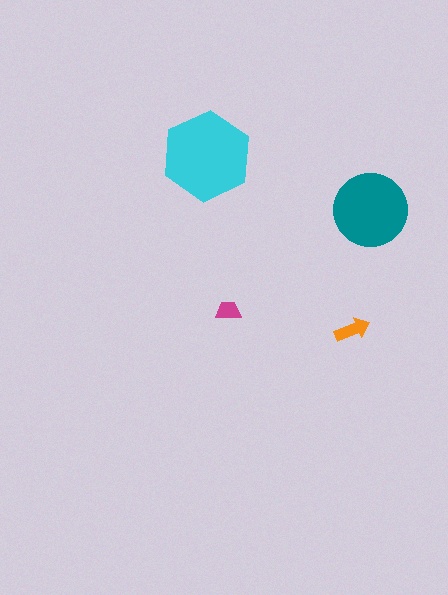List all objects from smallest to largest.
The magenta trapezoid, the orange arrow, the teal circle, the cyan hexagon.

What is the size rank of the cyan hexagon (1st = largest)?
1st.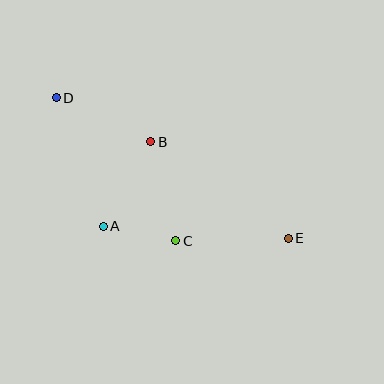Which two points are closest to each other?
Points A and C are closest to each other.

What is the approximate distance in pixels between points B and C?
The distance between B and C is approximately 102 pixels.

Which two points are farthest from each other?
Points D and E are farthest from each other.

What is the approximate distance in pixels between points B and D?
The distance between B and D is approximately 104 pixels.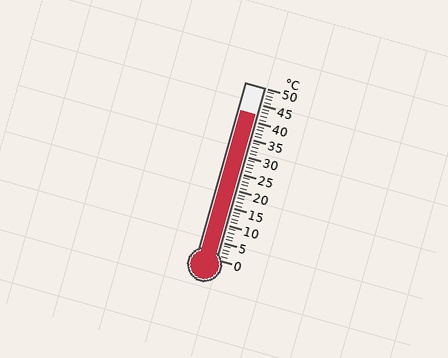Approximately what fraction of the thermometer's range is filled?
The thermometer is filled to approximately 85% of its range.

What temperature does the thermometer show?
The thermometer shows approximately 42°C.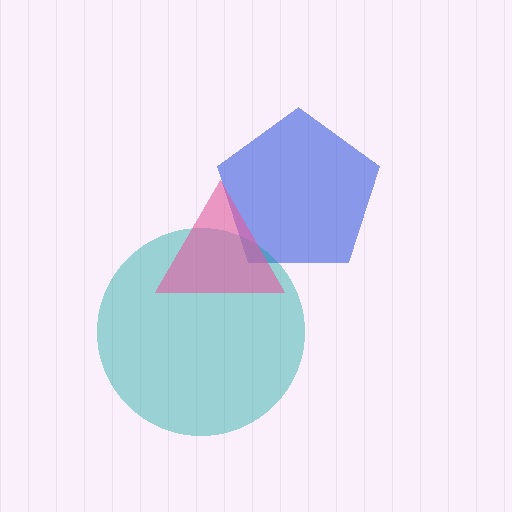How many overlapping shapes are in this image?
There are 3 overlapping shapes in the image.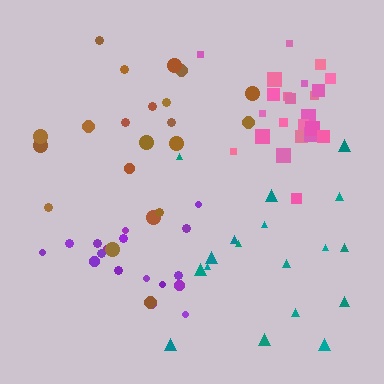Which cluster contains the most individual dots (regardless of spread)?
Pink (23).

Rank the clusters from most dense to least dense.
pink, purple, brown, teal.